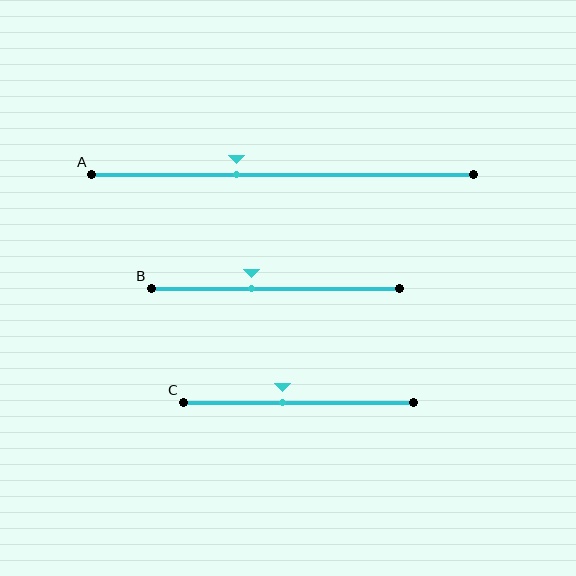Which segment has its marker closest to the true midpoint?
Segment C has its marker closest to the true midpoint.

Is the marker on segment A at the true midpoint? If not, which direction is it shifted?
No, the marker on segment A is shifted to the left by about 12% of the segment length.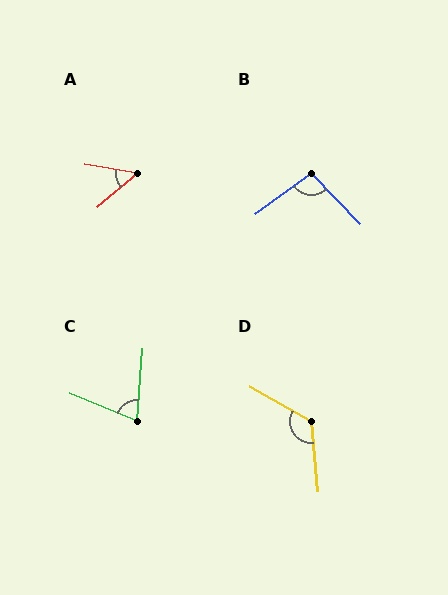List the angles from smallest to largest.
A (50°), C (72°), B (98°), D (125°).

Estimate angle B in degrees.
Approximately 98 degrees.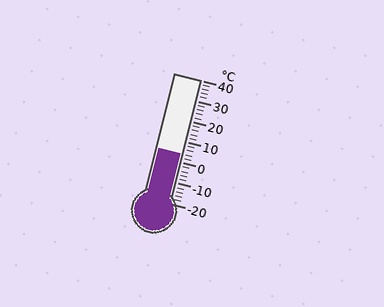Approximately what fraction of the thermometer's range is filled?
The thermometer is filled to approximately 40% of its range.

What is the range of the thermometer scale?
The thermometer scale ranges from -20°C to 40°C.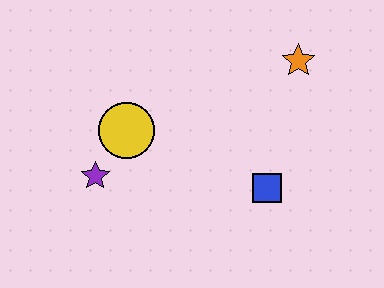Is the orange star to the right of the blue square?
Yes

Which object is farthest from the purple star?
The orange star is farthest from the purple star.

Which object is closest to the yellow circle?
The purple star is closest to the yellow circle.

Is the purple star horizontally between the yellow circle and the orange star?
No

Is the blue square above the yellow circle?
No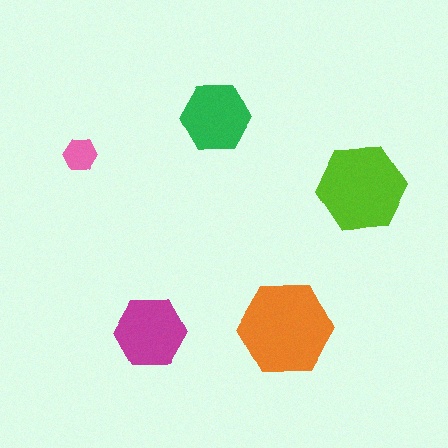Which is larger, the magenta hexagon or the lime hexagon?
The lime one.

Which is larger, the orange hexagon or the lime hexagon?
The orange one.